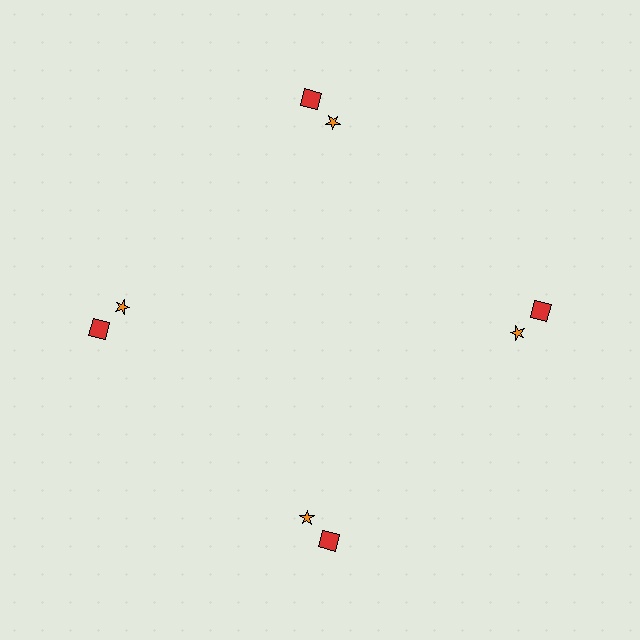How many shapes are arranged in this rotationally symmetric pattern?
There are 8 shapes, arranged in 4 groups of 2.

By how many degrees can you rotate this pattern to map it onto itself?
The pattern maps onto itself every 90 degrees of rotation.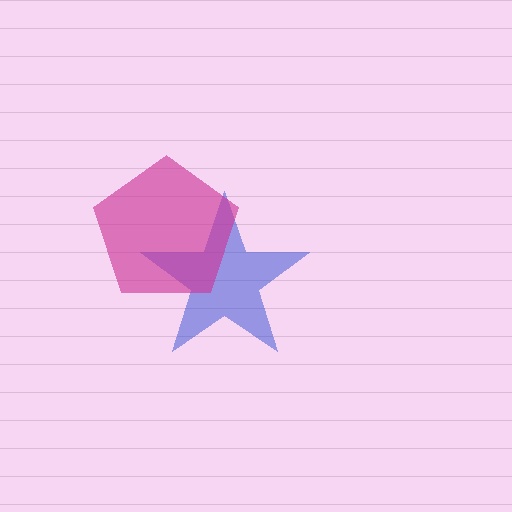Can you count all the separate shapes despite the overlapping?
Yes, there are 2 separate shapes.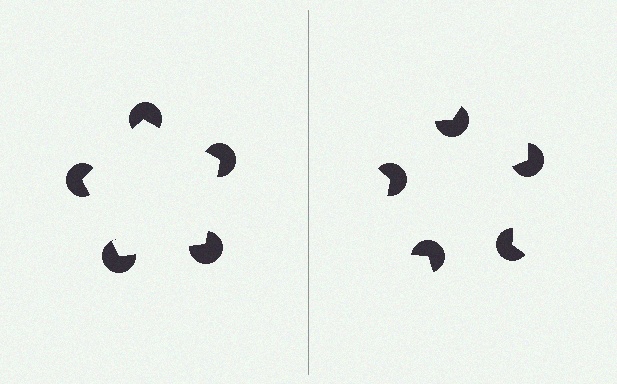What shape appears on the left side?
An illusory pentagon.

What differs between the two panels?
The pac-man discs are positioned identically on both sides; only the wedge orientations differ. On the left they align to a pentagon; on the right they are misaligned.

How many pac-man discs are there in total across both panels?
10 — 5 on each side.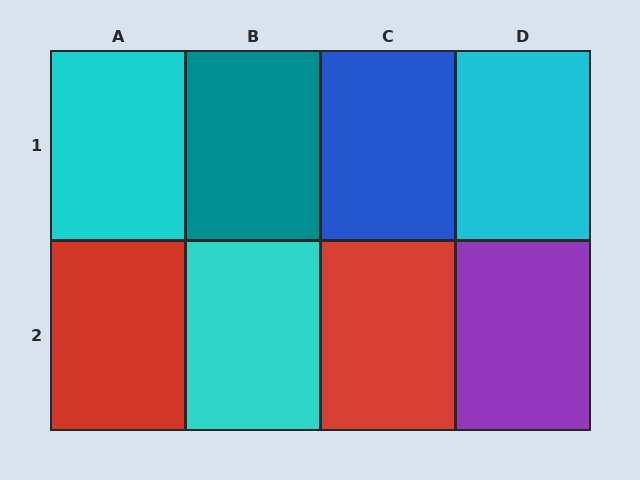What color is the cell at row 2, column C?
Red.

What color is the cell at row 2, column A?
Red.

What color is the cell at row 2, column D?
Purple.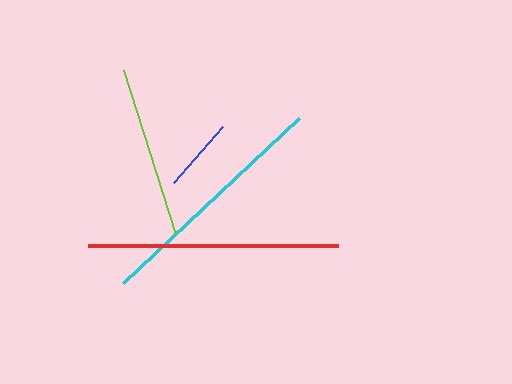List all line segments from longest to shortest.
From longest to shortest: red, cyan, lime, blue.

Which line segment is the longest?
The red line is the longest at approximately 251 pixels.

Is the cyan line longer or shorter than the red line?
The red line is longer than the cyan line.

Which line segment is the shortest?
The blue line is the shortest at approximately 75 pixels.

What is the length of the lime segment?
The lime segment is approximately 172 pixels long.